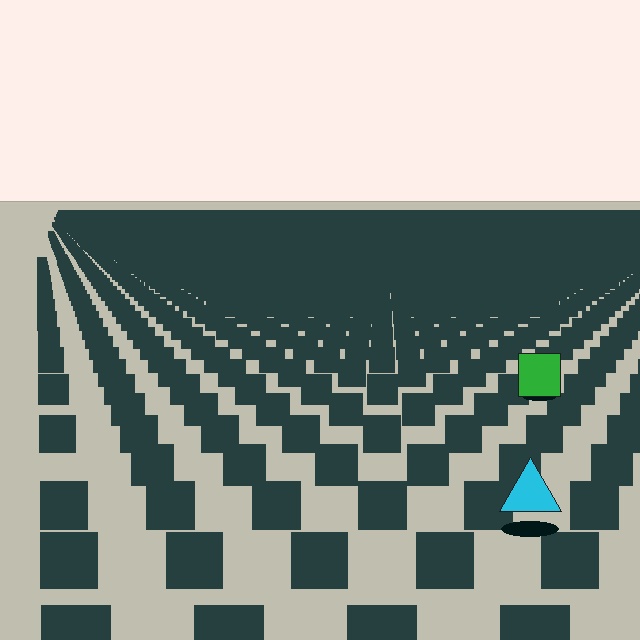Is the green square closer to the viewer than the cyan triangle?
No. The cyan triangle is closer — you can tell from the texture gradient: the ground texture is coarser near it.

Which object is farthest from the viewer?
The green square is farthest from the viewer. It appears smaller and the ground texture around it is denser.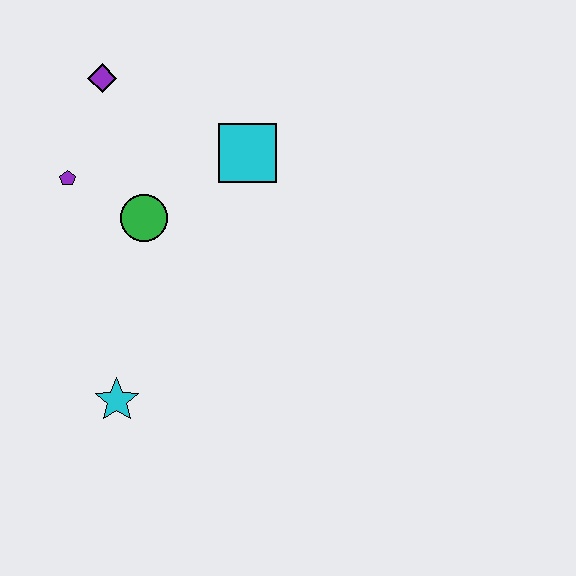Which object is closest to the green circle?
The purple pentagon is closest to the green circle.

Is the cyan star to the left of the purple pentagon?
No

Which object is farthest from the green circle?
The cyan star is farthest from the green circle.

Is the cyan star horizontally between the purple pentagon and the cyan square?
Yes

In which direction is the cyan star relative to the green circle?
The cyan star is below the green circle.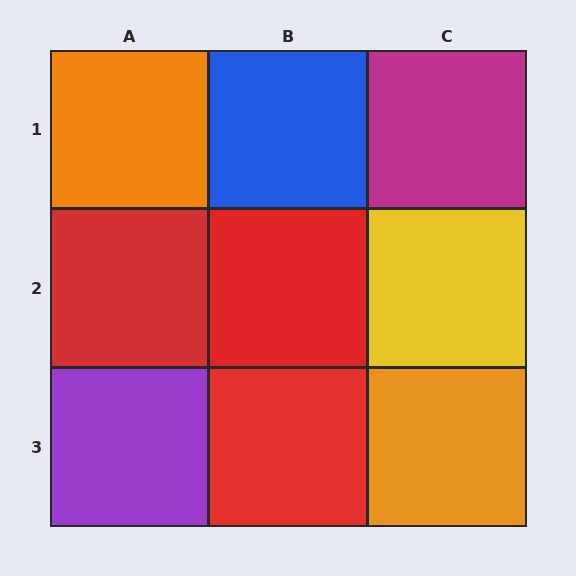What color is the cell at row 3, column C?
Orange.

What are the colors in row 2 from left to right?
Red, red, yellow.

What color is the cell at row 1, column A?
Orange.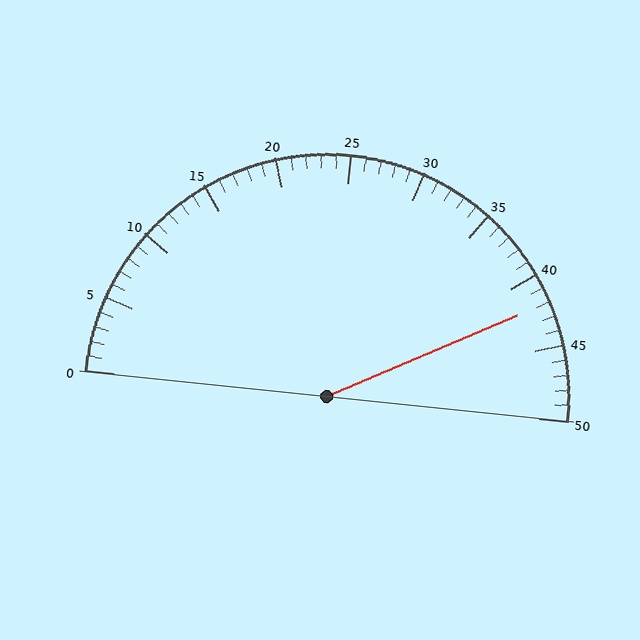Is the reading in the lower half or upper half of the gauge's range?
The reading is in the upper half of the range (0 to 50).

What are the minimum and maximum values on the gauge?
The gauge ranges from 0 to 50.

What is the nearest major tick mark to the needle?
The nearest major tick mark is 40.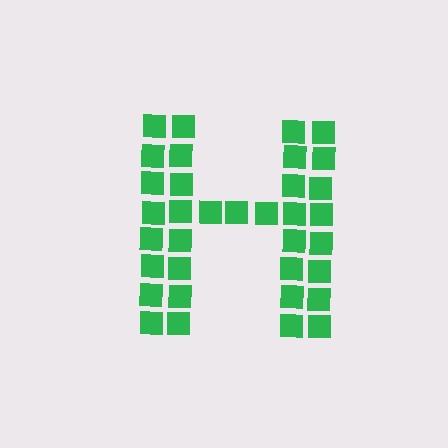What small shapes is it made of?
It is made of small squares.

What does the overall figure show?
The overall figure shows the letter H.